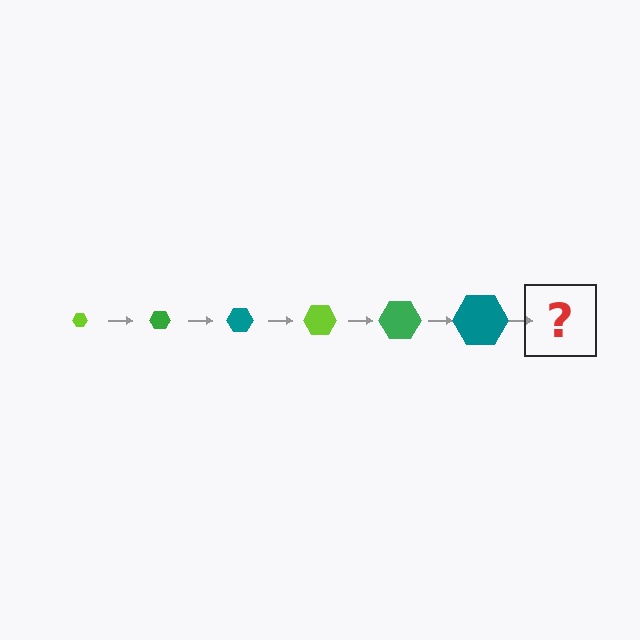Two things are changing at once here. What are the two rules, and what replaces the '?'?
The two rules are that the hexagon grows larger each step and the color cycles through lime, green, and teal. The '?' should be a lime hexagon, larger than the previous one.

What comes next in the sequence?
The next element should be a lime hexagon, larger than the previous one.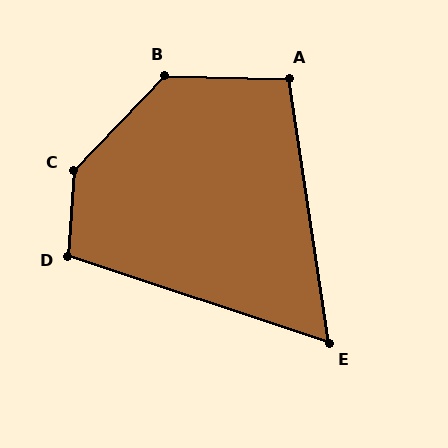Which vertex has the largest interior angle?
C, at approximately 140 degrees.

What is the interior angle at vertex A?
Approximately 100 degrees (obtuse).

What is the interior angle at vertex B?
Approximately 133 degrees (obtuse).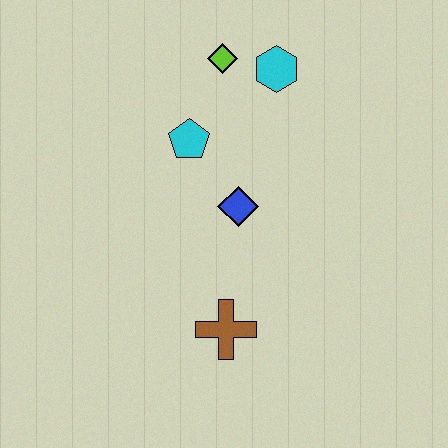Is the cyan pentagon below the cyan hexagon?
Yes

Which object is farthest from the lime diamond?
The brown cross is farthest from the lime diamond.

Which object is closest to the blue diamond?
The cyan pentagon is closest to the blue diamond.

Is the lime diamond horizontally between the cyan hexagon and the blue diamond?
No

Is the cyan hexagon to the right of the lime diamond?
Yes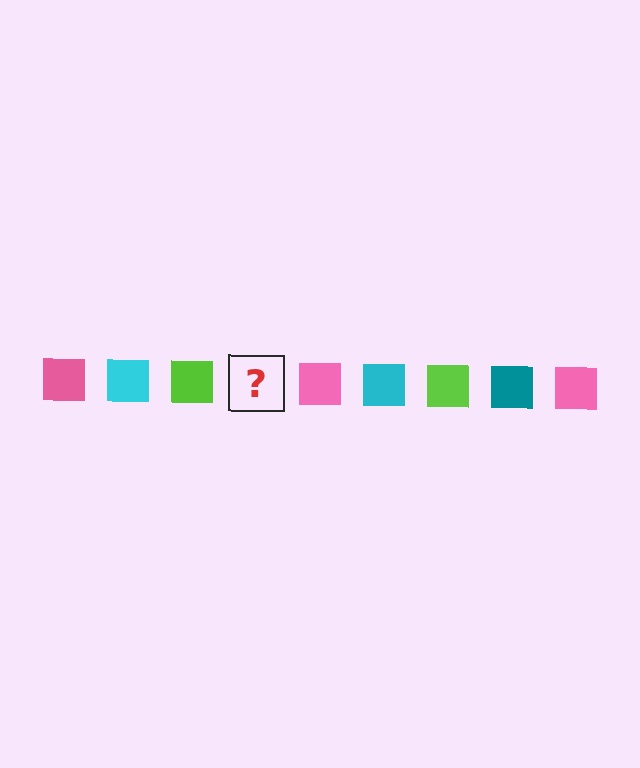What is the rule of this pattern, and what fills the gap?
The rule is that the pattern cycles through pink, cyan, lime, teal squares. The gap should be filled with a teal square.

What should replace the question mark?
The question mark should be replaced with a teal square.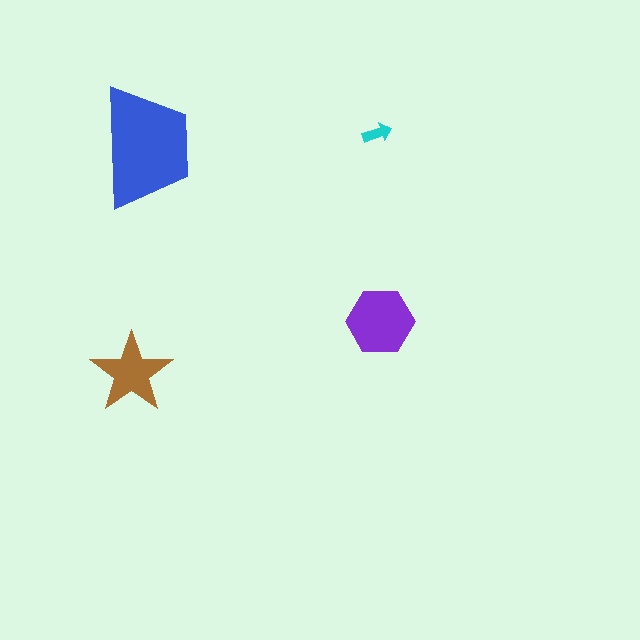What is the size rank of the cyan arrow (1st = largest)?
4th.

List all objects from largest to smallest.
The blue trapezoid, the purple hexagon, the brown star, the cyan arrow.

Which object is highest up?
The cyan arrow is topmost.